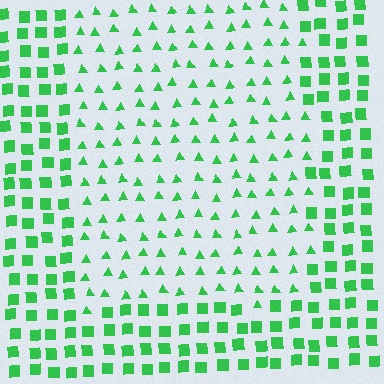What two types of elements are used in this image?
The image uses triangles inside the rectangle region and squares outside it.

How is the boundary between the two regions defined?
The boundary is defined by a change in element shape: triangles inside vs. squares outside. All elements share the same color and spacing.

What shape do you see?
I see a rectangle.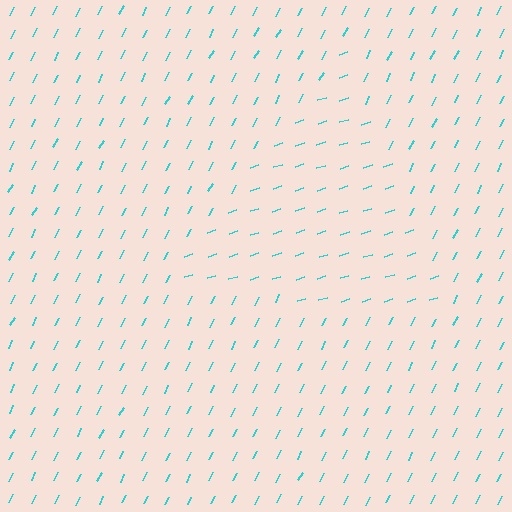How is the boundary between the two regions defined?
The boundary is defined purely by a change in line orientation (approximately 45 degrees difference). All lines are the same color and thickness.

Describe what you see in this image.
The image is filled with small cyan line segments. A triangle region in the image has lines oriented differently from the surrounding lines, creating a visible texture boundary.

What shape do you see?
I see a triangle.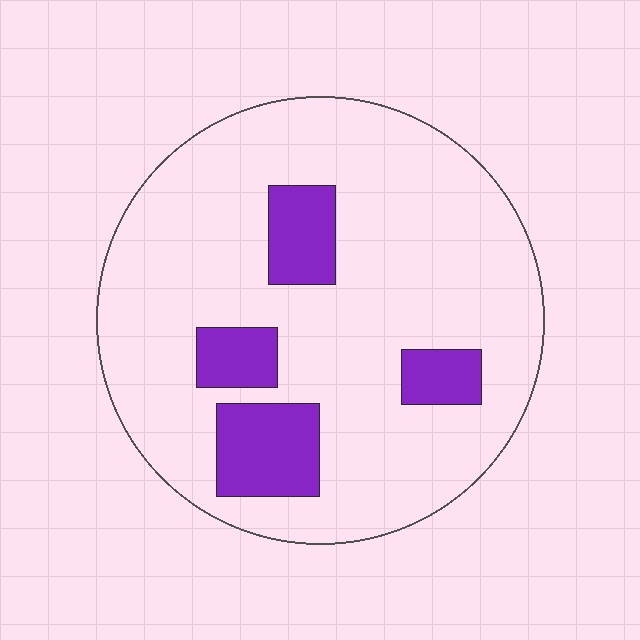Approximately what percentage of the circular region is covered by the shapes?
Approximately 15%.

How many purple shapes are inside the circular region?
4.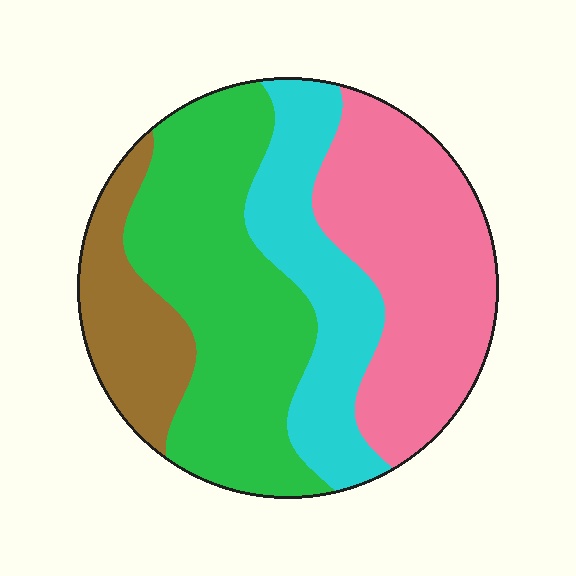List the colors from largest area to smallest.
From largest to smallest: green, pink, cyan, brown.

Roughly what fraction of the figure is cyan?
Cyan covers roughly 20% of the figure.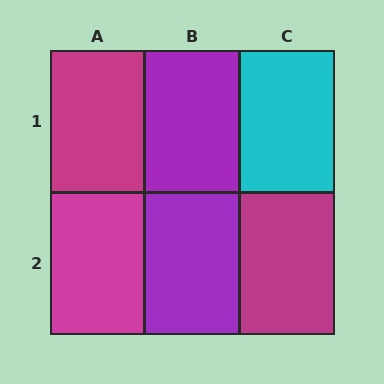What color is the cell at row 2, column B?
Purple.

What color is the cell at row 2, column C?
Magenta.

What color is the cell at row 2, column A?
Magenta.